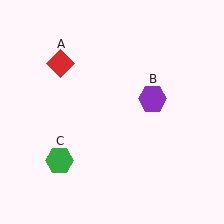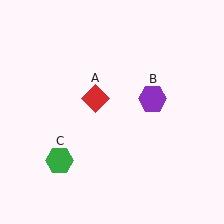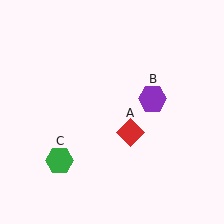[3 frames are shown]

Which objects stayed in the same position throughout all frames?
Purple hexagon (object B) and green hexagon (object C) remained stationary.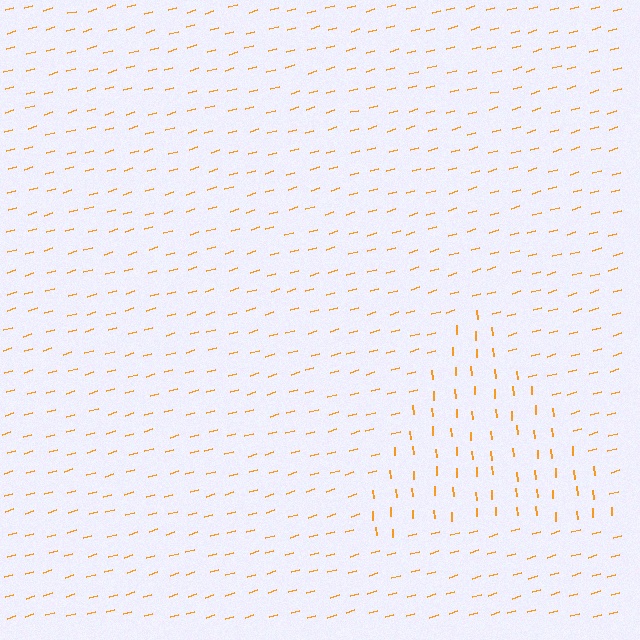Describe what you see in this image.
The image is filled with small orange line segments. A triangle region in the image has lines oriented differently from the surrounding lines, creating a visible texture boundary.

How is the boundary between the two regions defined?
The boundary is defined purely by a change in line orientation (approximately 77 degrees difference). All lines are the same color and thickness.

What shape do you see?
I see a triangle.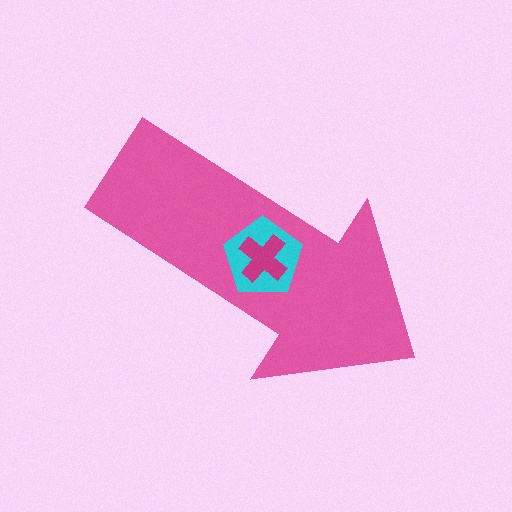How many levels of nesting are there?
3.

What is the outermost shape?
The pink arrow.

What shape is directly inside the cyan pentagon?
The magenta cross.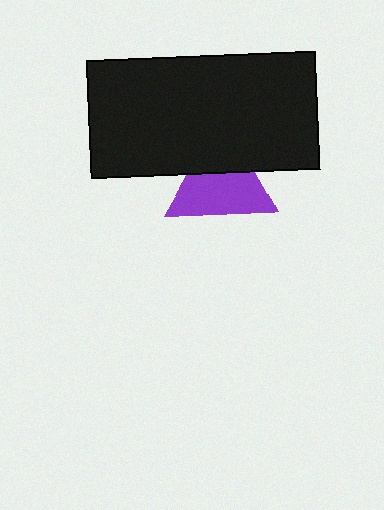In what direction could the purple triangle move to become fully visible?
The purple triangle could move down. That would shift it out from behind the black rectangle entirely.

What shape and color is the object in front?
The object in front is a black rectangle.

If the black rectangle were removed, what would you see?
You would see the complete purple triangle.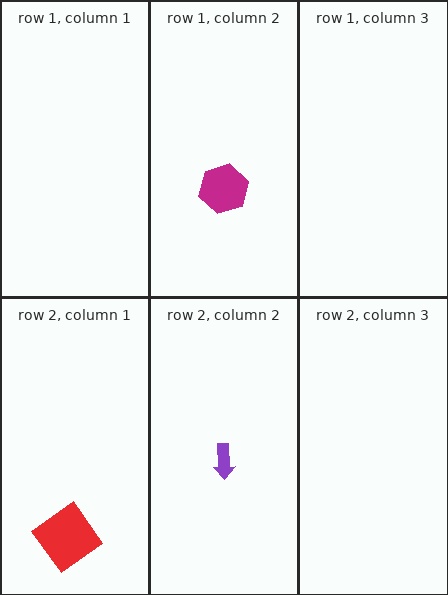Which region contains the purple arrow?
The row 2, column 2 region.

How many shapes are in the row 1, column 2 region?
1.